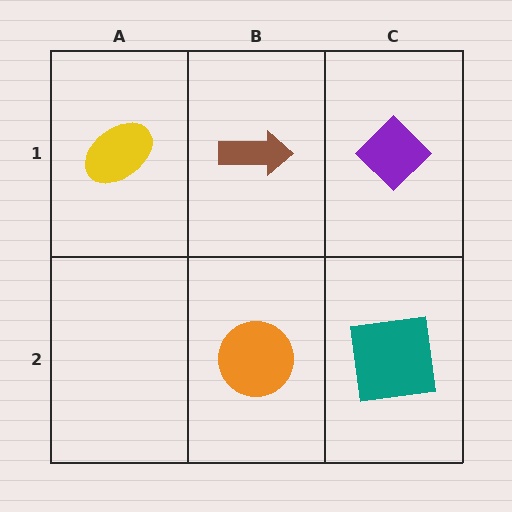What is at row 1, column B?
A brown arrow.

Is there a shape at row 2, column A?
No, that cell is empty.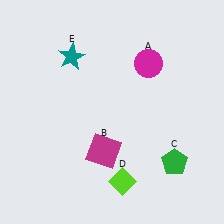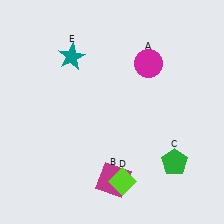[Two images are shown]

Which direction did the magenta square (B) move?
The magenta square (B) moved down.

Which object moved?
The magenta square (B) moved down.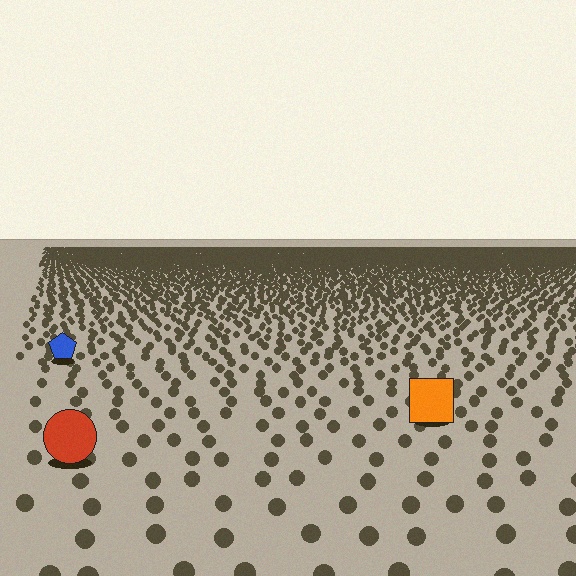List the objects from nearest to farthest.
From nearest to farthest: the red circle, the orange square, the blue pentagon.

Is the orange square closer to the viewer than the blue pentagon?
Yes. The orange square is closer — you can tell from the texture gradient: the ground texture is coarser near it.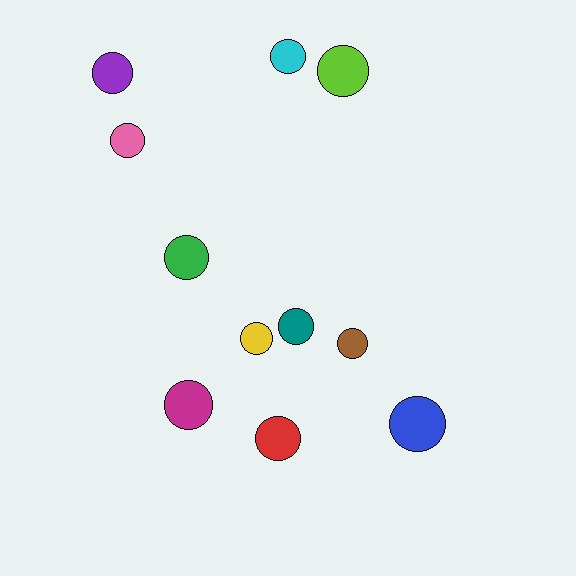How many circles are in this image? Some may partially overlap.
There are 11 circles.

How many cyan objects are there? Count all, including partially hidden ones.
There is 1 cyan object.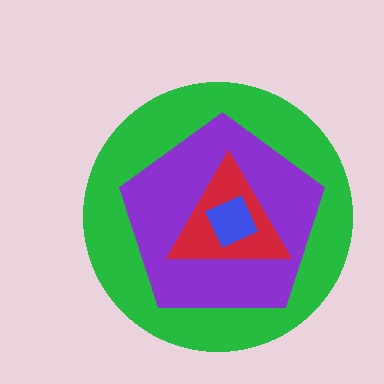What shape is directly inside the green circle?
The purple pentagon.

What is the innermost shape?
The blue square.